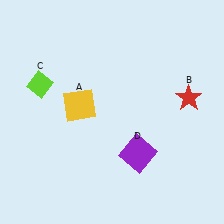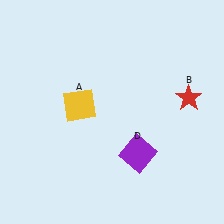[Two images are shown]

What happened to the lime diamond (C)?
The lime diamond (C) was removed in Image 2. It was in the top-left area of Image 1.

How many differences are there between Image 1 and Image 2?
There is 1 difference between the two images.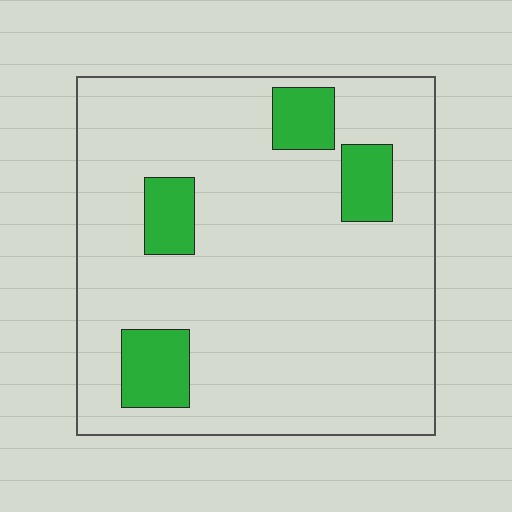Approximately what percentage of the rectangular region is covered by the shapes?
Approximately 15%.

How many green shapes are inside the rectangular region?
4.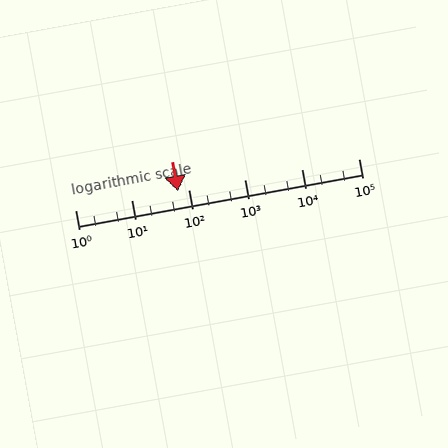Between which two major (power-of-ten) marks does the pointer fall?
The pointer is between 10 and 100.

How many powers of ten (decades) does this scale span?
The scale spans 5 decades, from 1 to 100000.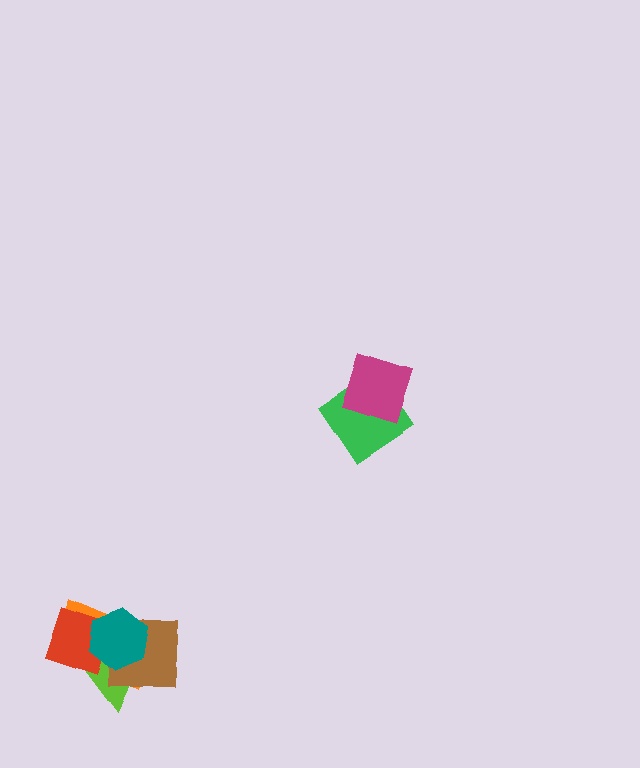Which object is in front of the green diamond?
The magenta diamond is in front of the green diamond.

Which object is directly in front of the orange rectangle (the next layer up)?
The lime triangle is directly in front of the orange rectangle.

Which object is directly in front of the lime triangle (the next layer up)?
The brown square is directly in front of the lime triangle.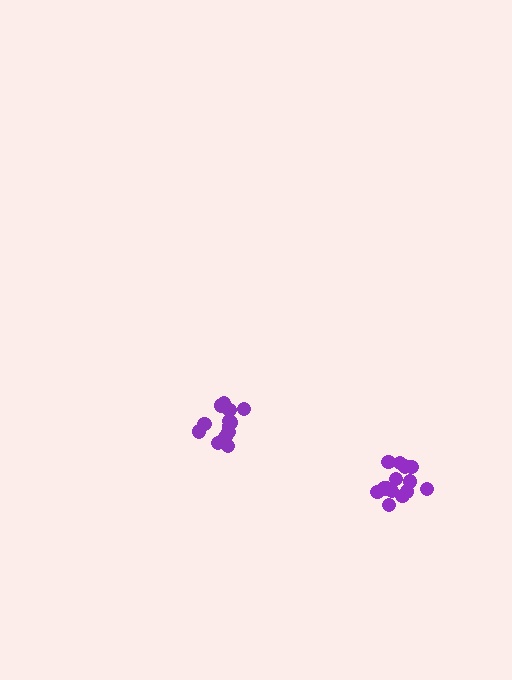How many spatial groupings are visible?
There are 2 spatial groupings.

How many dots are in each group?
Group 1: 15 dots, Group 2: 15 dots (30 total).